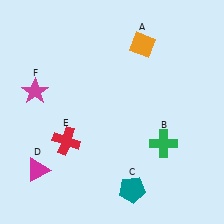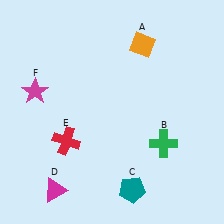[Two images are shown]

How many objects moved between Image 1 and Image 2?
1 object moved between the two images.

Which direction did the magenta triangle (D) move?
The magenta triangle (D) moved down.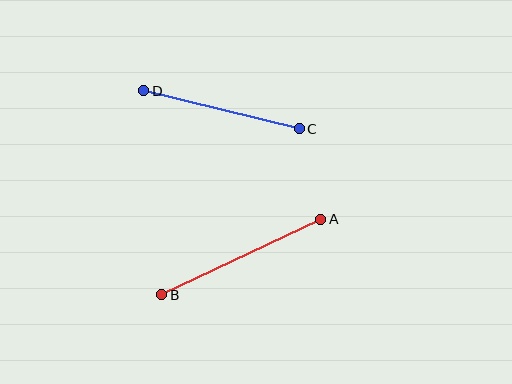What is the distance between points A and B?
The distance is approximately 176 pixels.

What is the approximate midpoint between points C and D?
The midpoint is at approximately (221, 110) pixels.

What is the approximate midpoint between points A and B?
The midpoint is at approximately (241, 257) pixels.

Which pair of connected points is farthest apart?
Points A and B are farthest apart.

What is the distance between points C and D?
The distance is approximately 160 pixels.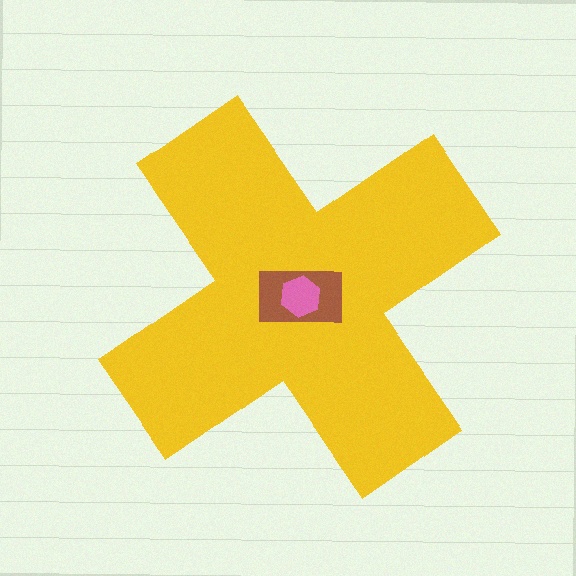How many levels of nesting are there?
3.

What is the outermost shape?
The yellow cross.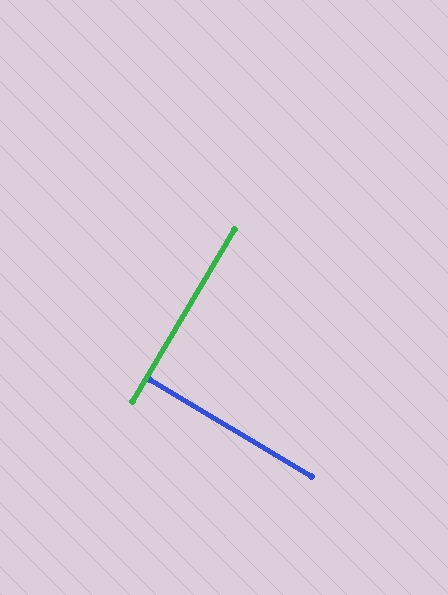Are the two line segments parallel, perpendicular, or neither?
Perpendicular — they meet at approximately 89°.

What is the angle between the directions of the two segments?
Approximately 89 degrees.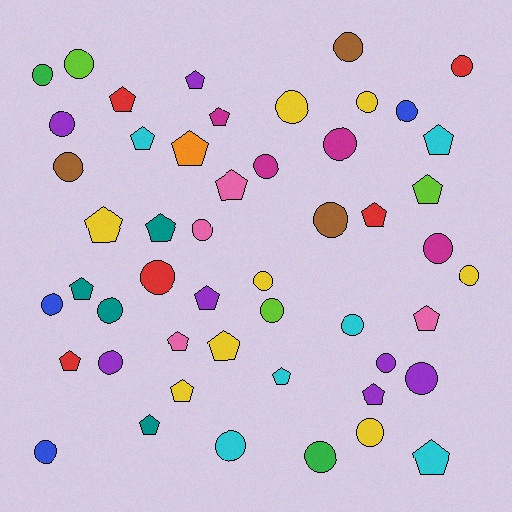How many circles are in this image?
There are 28 circles.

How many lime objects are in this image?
There are 3 lime objects.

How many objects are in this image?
There are 50 objects.